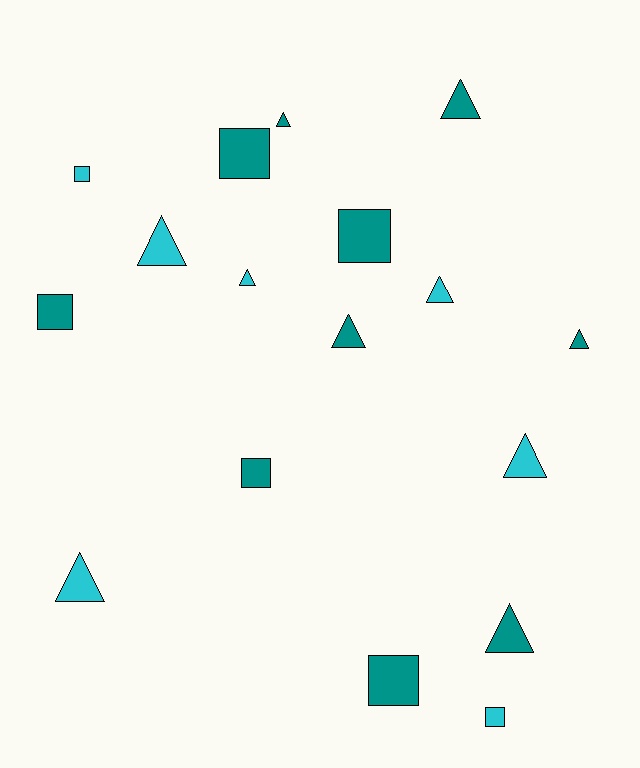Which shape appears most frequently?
Triangle, with 10 objects.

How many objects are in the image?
There are 17 objects.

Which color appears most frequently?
Teal, with 10 objects.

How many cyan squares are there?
There are 2 cyan squares.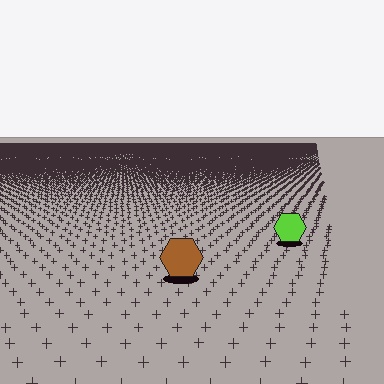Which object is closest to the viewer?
The brown hexagon is closest. The texture marks near it are larger and more spread out.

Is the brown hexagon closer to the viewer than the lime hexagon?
Yes. The brown hexagon is closer — you can tell from the texture gradient: the ground texture is coarser near it.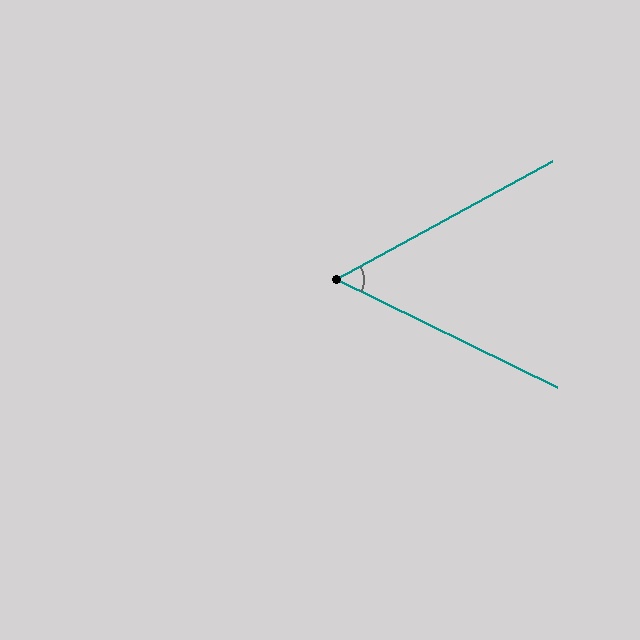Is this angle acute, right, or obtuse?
It is acute.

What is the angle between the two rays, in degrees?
Approximately 55 degrees.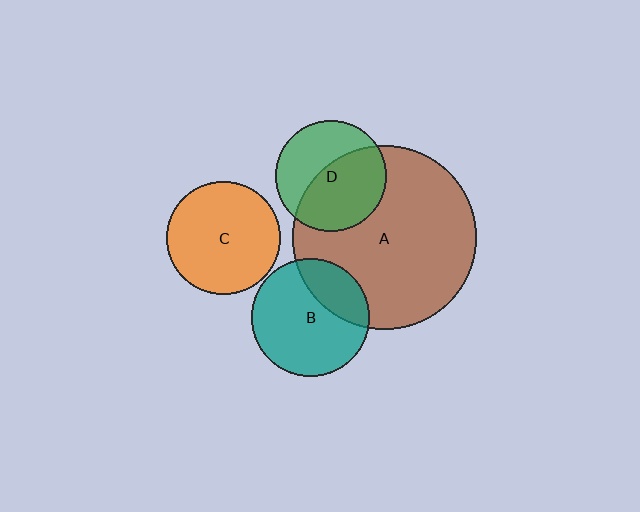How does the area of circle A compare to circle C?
Approximately 2.6 times.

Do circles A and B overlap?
Yes.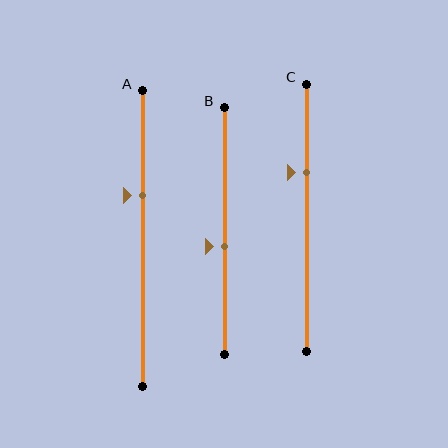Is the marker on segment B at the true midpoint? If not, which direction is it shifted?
No, the marker on segment B is shifted downward by about 6% of the segment length.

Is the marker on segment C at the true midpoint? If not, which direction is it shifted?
No, the marker on segment C is shifted upward by about 17% of the segment length.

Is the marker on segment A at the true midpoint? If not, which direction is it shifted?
No, the marker on segment A is shifted upward by about 15% of the segment length.